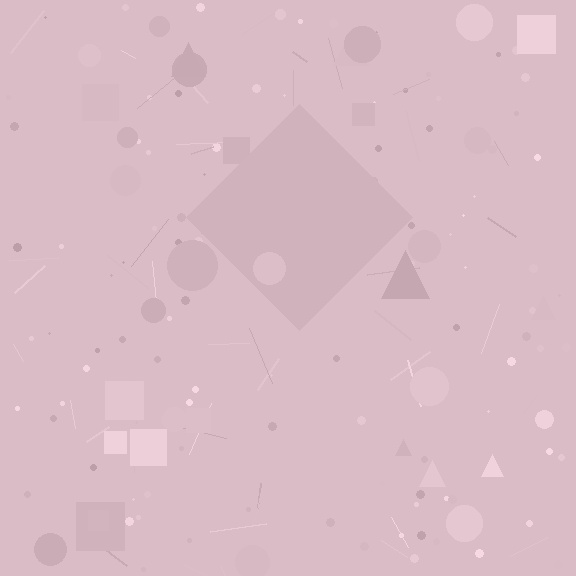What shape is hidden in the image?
A diamond is hidden in the image.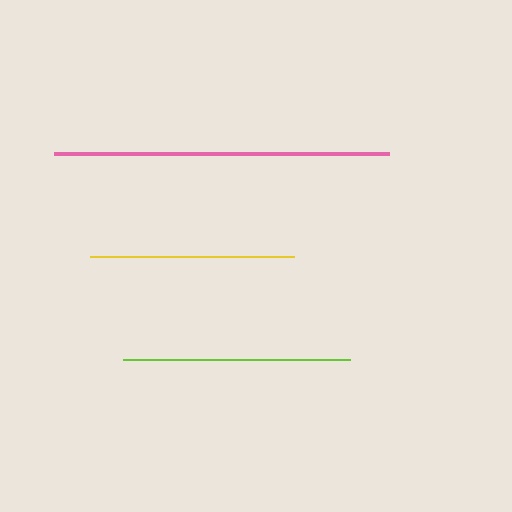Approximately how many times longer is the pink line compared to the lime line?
The pink line is approximately 1.5 times the length of the lime line.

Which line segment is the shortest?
The yellow line is the shortest at approximately 203 pixels.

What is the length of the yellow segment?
The yellow segment is approximately 203 pixels long.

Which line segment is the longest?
The pink line is the longest at approximately 336 pixels.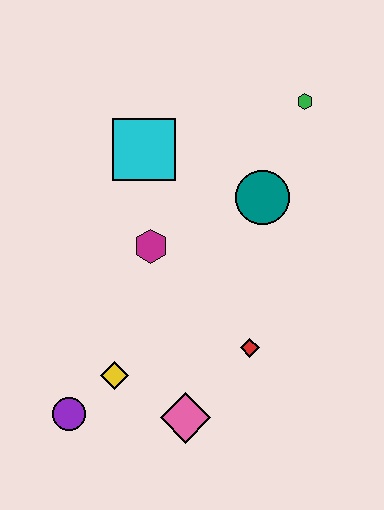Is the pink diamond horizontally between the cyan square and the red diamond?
Yes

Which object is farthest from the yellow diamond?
The green hexagon is farthest from the yellow diamond.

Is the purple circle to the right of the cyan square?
No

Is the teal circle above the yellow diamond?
Yes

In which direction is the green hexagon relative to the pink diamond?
The green hexagon is above the pink diamond.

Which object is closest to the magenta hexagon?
The cyan square is closest to the magenta hexagon.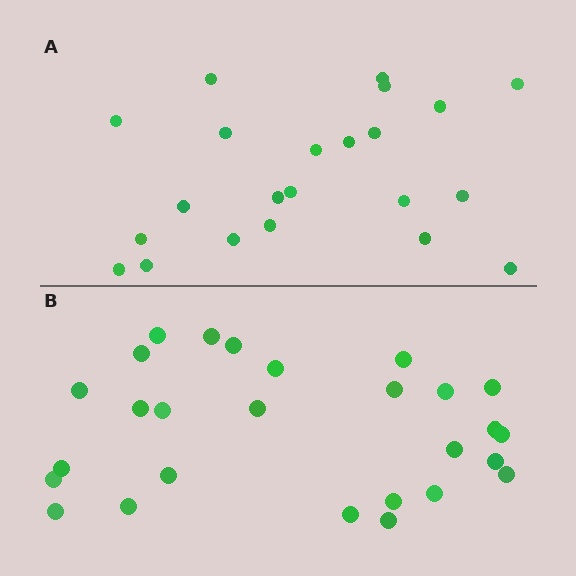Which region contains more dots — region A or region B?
Region B (the bottom region) has more dots.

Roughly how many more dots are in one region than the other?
Region B has about 5 more dots than region A.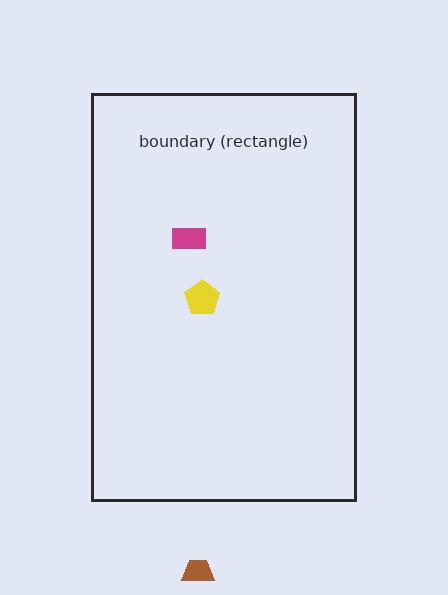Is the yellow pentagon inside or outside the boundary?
Inside.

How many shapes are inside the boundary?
2 inside, 1 outside.